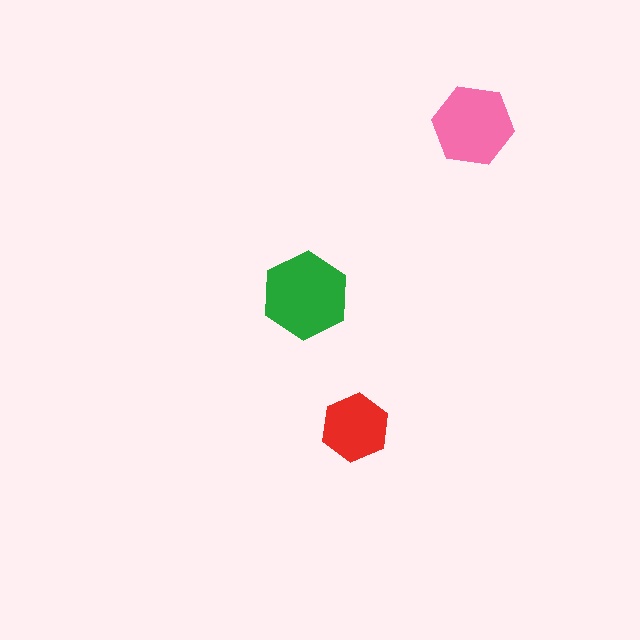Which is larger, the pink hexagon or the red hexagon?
The pink one.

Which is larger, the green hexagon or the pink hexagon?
The green one.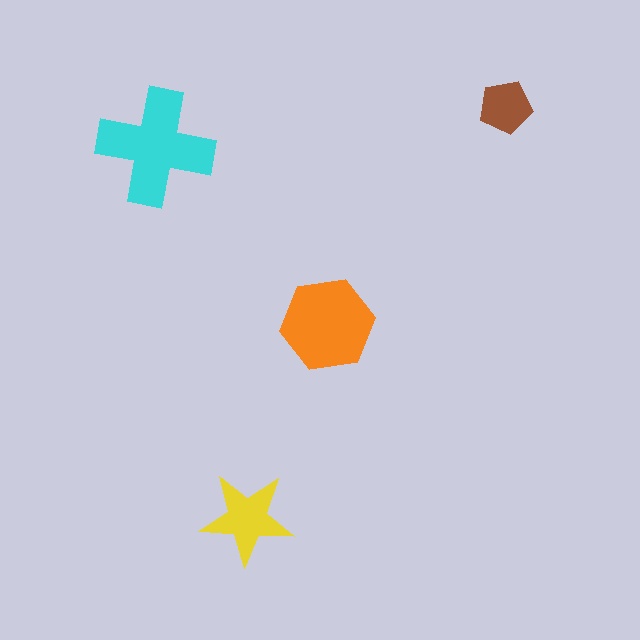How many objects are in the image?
There are 4 objects in the image.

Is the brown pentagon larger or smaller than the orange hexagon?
Smaller.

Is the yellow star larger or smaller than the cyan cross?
Smaller.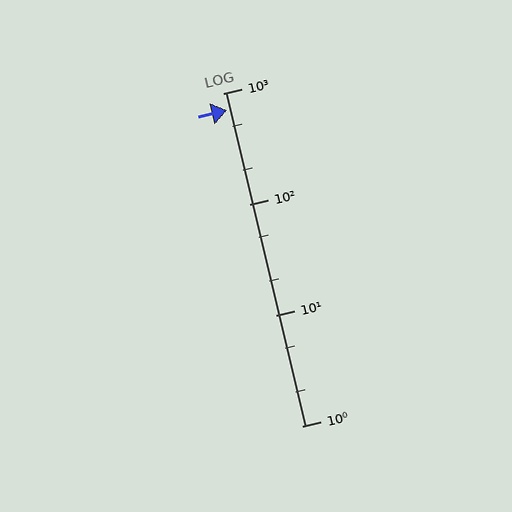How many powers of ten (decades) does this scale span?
The scale spans 3 decades, from 1 to 1000.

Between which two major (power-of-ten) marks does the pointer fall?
The pointer is between 100 and 1000.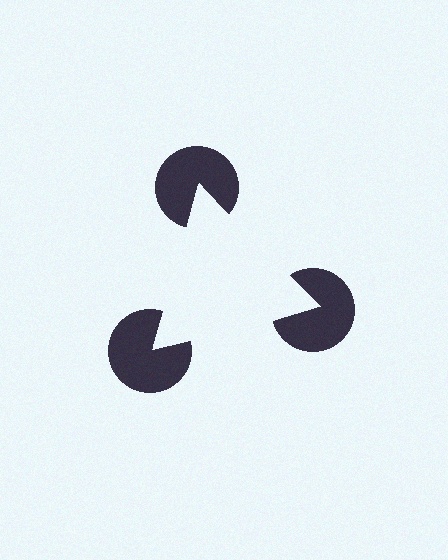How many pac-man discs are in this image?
There are 3 — one at each vertex of the illusory triangle.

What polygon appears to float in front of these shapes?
An illusory triangle — its edges are inferred from the aligned wedge cuts in the pac-man discs, not physically drawn.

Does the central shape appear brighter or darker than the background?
It typically appears slightly brighter than the background, even though no actual brightness change is drawn.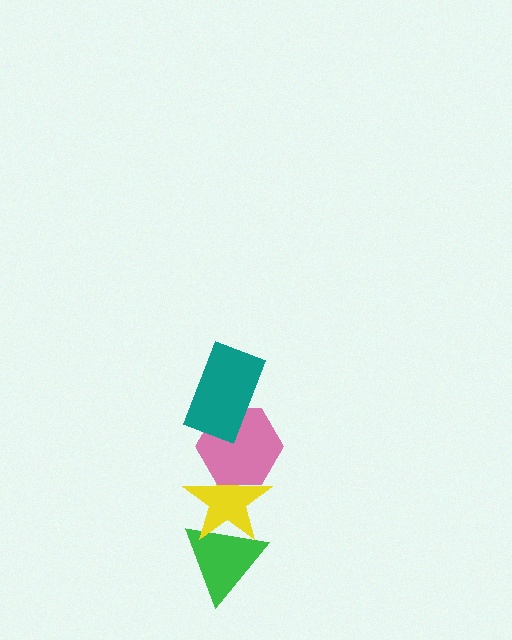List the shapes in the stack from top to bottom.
From top to bottom: the teal rectangle, the pink hexagon, the yellow star, the green triangle.